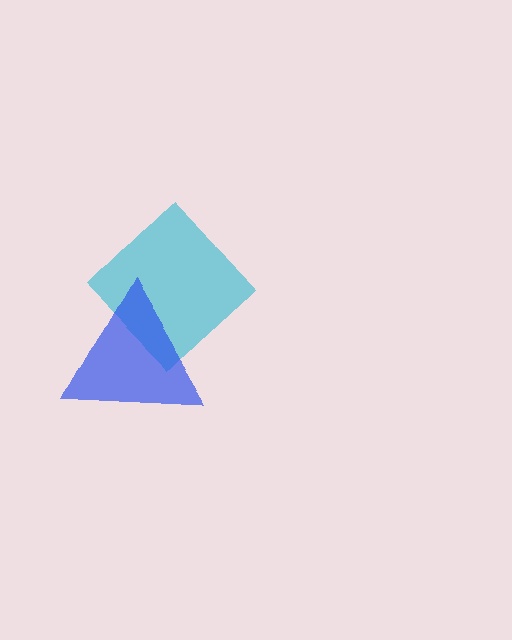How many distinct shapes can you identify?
There are 2 distinct shapes: a cyan diamond, a blue triangle.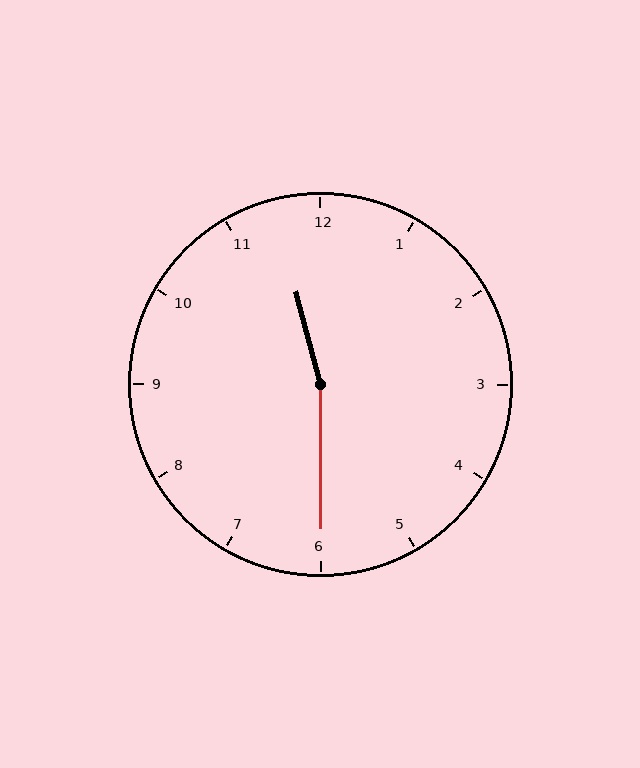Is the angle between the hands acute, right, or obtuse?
It is obtuse.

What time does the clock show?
11:30.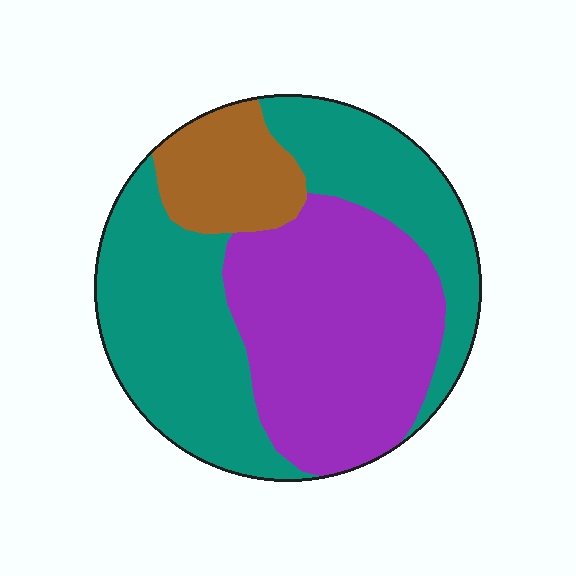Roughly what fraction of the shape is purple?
Purple takes up about two fifths (2/5) of the shape.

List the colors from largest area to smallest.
From largest to smallest: teal, purple, brown.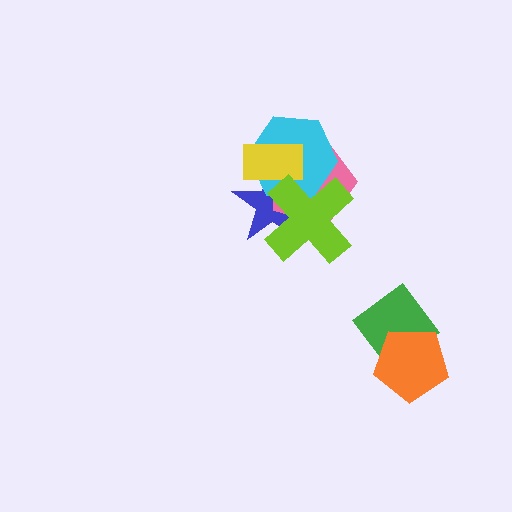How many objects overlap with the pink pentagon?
4 objects overlap with the pink pentagon.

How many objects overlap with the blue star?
4 objects overlap with the blue star.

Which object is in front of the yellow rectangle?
The lime cross is in front of the yellow rectangle.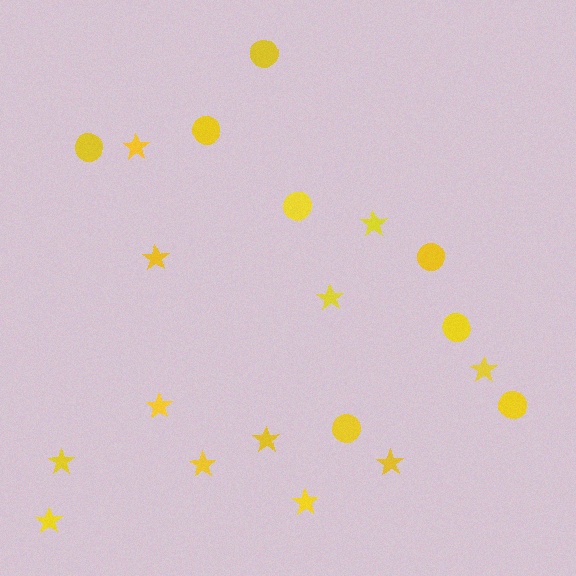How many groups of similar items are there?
There are 2 groups: one group of circles (8) and one group of stars (12).